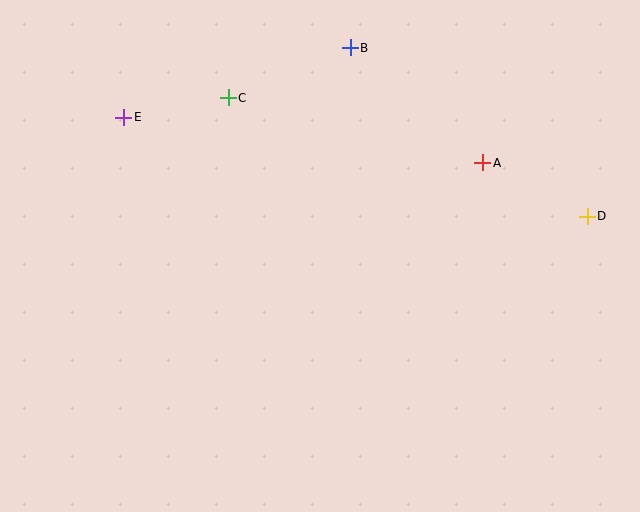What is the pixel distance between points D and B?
The distance between D and B is 290 pixels.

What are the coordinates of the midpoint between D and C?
The midpoint between D and C is at (408, 157).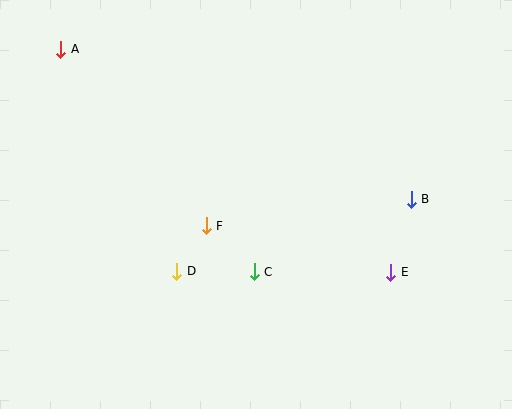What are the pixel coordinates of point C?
Point C is at (254, 272).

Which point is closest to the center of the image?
Point F at (206, 226) is closest to the center.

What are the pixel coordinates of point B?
Point B is at (411, 199).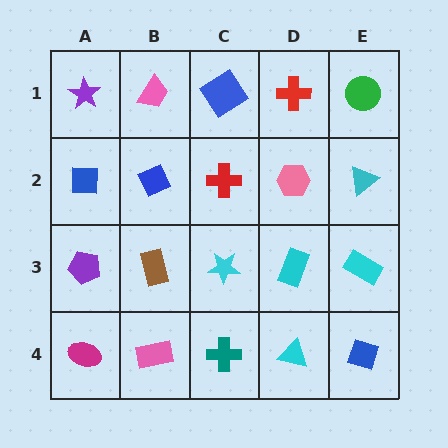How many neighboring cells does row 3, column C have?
4.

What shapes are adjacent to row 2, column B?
A pink trapezoid (row 1, column B), a brown rectangle (row 3, column B), a blue square (row 2, column A), a red cross (row 2, column C).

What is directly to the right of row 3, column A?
A brown rectangle.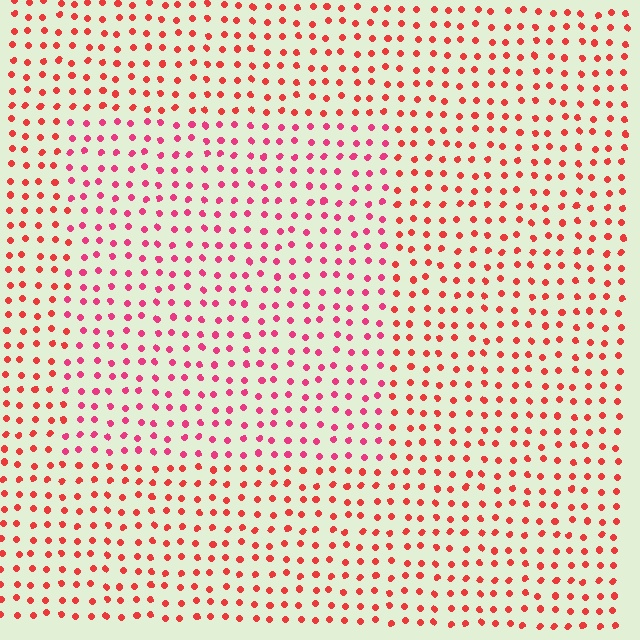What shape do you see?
I see a rectangle.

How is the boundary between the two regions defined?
The boundary is defined purely by a slight shift in hue (about 25 degrees). Spacing, size, and orientation are identical on both sides.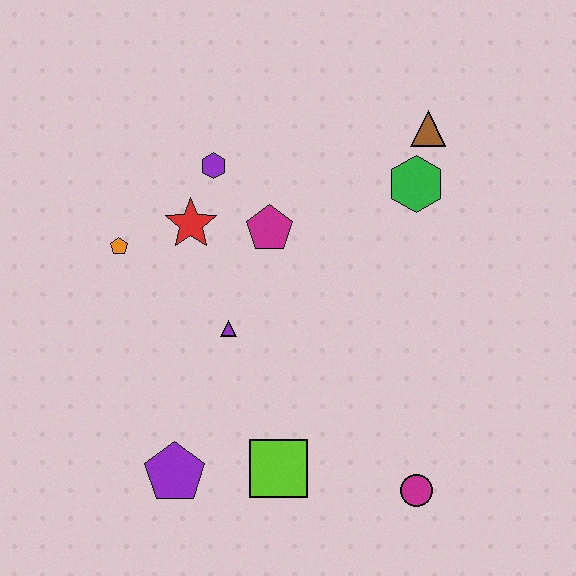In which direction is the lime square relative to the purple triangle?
The lime square is below the purple triangle.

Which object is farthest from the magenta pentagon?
The magenta circle is farthest from the magenta pentagon.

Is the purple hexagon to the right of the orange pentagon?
Yes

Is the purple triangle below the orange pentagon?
Yes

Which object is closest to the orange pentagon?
The red star is closest to the orange pentagon.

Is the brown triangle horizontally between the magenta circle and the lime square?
No